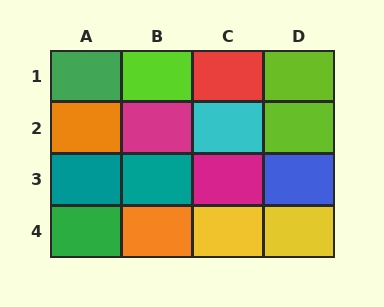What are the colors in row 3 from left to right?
Teal, teal, magenta, blue.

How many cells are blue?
1 cell is blue.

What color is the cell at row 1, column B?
Lime.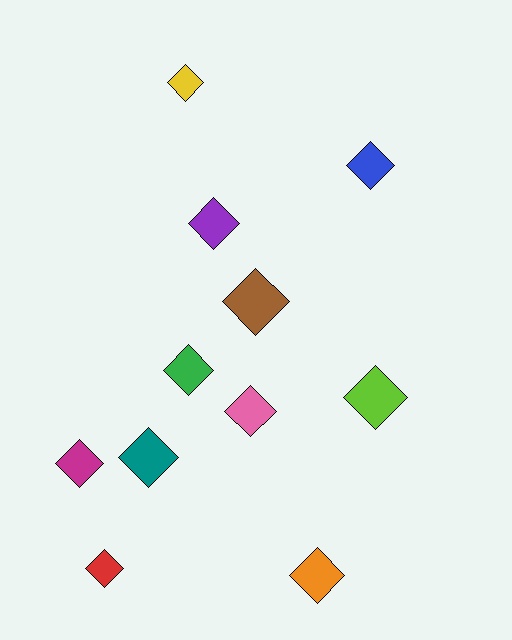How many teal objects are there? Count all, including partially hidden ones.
There is 1 teal object.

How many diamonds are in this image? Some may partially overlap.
There are 11 diamonds.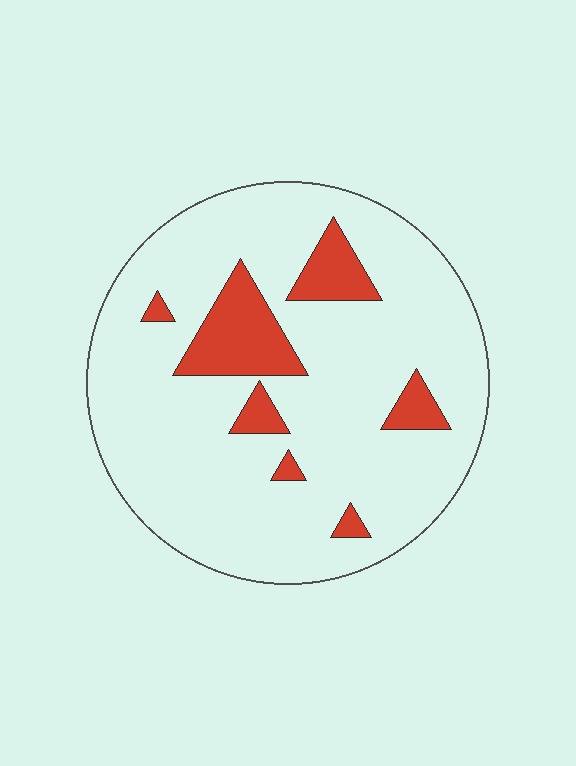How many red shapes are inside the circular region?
7.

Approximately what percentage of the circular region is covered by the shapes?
Approximately 15%.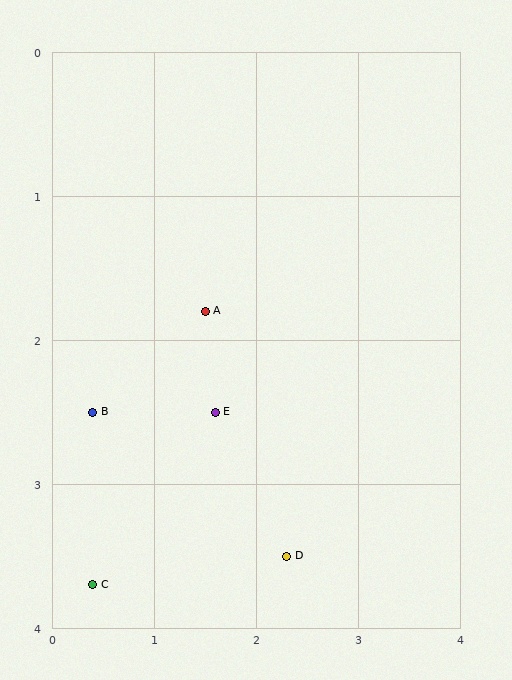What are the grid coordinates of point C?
Point C is at approximately (0.4, 3.7).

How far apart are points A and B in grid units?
Points A and B are about 1.3 grid units apart.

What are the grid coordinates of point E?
Point E is at approximately (1.6, 2.5).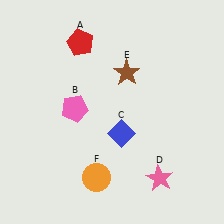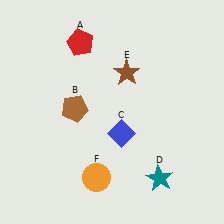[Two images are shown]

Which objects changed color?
B changed from pink to brown. D changed from pink to teal.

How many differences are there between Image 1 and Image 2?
There are 2 differences between the two images.